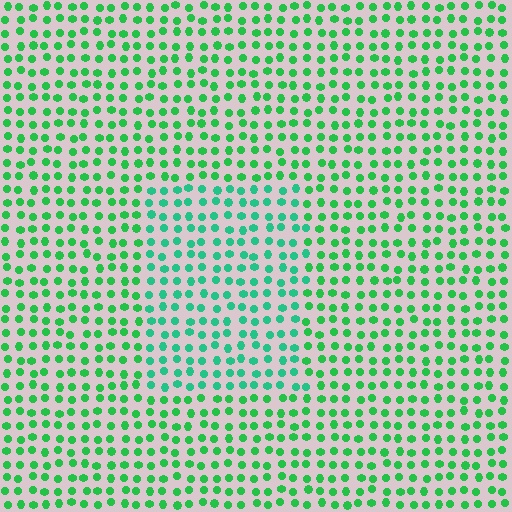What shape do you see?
I see a rectangle.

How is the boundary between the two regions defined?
The boundary is defined purely by a slight shift in hue (about 25 degrees). Spacing, size, and orientation are identical on both sides.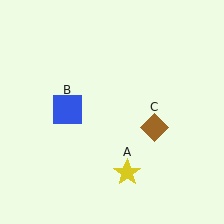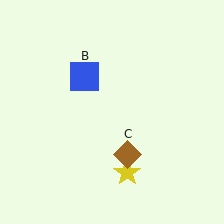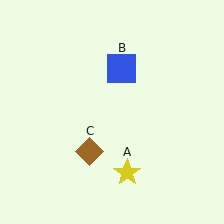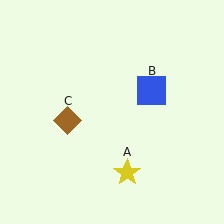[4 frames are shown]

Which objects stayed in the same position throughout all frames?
Yellow star (object A) remained stationary.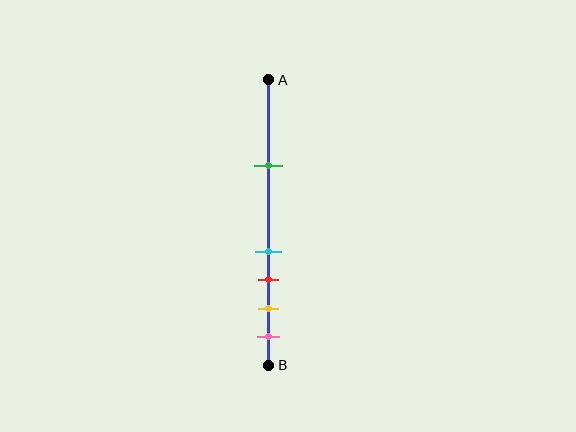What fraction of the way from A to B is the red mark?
The red mark is approximately 70% (0.7) of the way from A to B.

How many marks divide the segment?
There are 5 marks dividing the segment.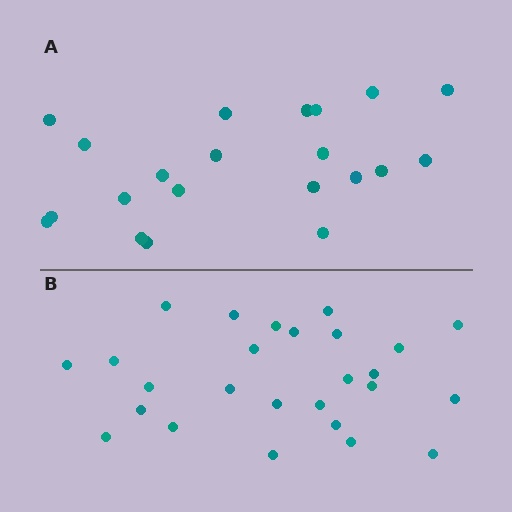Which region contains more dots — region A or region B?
Region B (the bottom region) has more dots.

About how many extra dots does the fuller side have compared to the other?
Region B has about 5 more dots than region A.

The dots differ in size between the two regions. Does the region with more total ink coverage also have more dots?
No. Region A has more total ink coverage because its dots are larger, but region B actually contains more individual dots. Total area can be misleading — the number of items is what matters here.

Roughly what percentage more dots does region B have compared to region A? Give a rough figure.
About 25% more.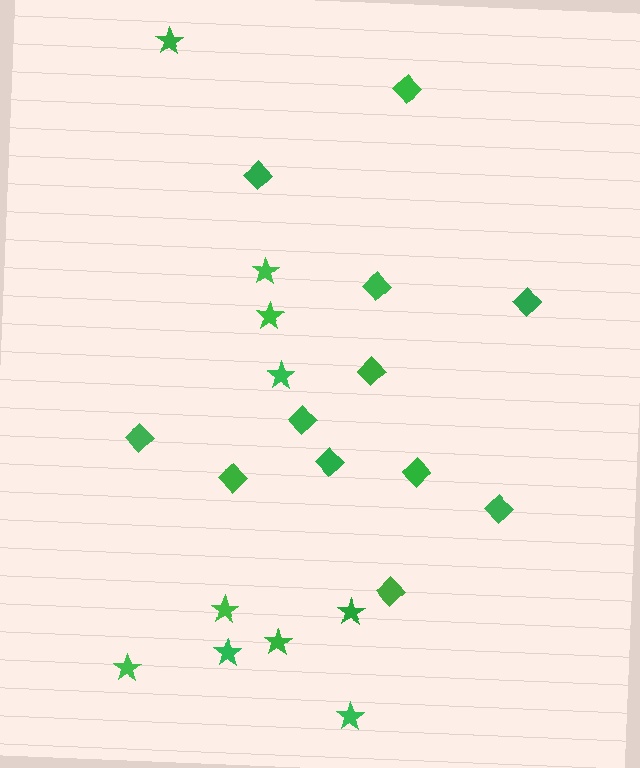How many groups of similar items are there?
There are 2 groups: one group of stars (10) and one group of diamonds (12).